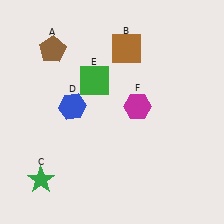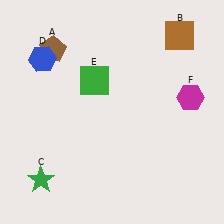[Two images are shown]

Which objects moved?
The objects that moved are: the brown square (B), the blue hexagon (D), the magenta hexagon (F).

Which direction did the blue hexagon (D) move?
The blue hexagon (D) moved up.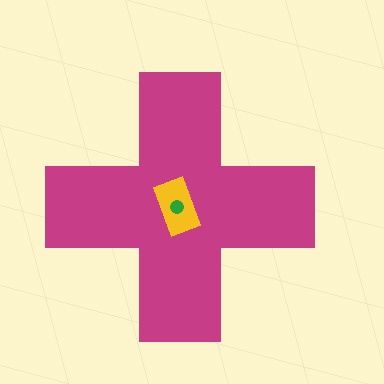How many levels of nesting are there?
3.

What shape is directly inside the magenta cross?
The yellow rectangle.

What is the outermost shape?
The magenta cross.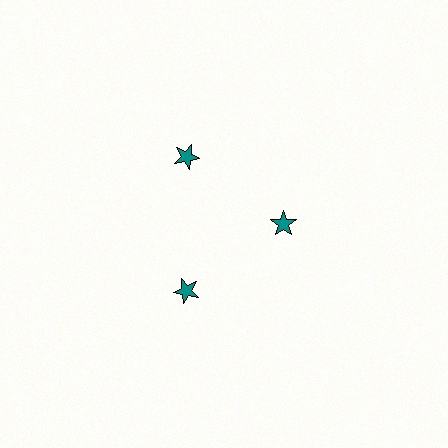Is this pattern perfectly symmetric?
No. The 3 teal stars are arranged in a ring, but one element near the 3 o'clock position is pulled inward toward the center, breaking the 3-fold rotational symmetry.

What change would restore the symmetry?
The symmetry would be restored by moving it outward, back onto the ring so that all 3 stars sit at equal angles and equal distance from the center.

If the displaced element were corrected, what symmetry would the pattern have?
It would have 3-fold rotational symmetry — the pattern would map onto itself every 120 degrees.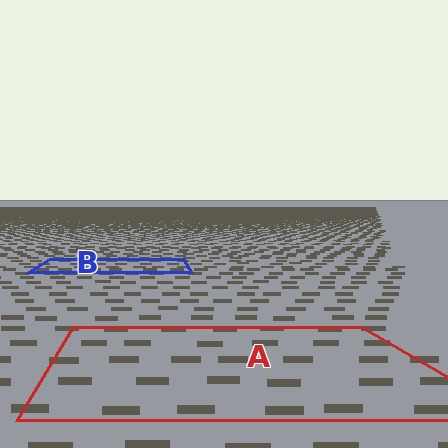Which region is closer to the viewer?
Region A is closer. The texture elements there are larger and more spread out.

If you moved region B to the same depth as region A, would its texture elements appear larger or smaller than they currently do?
They would appear larger. At a closer depth, the same texture elements are projected at a bigger on-screen size.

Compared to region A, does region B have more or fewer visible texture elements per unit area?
Region B has more texture elements per unit area — they are packed more densely because it is farther away.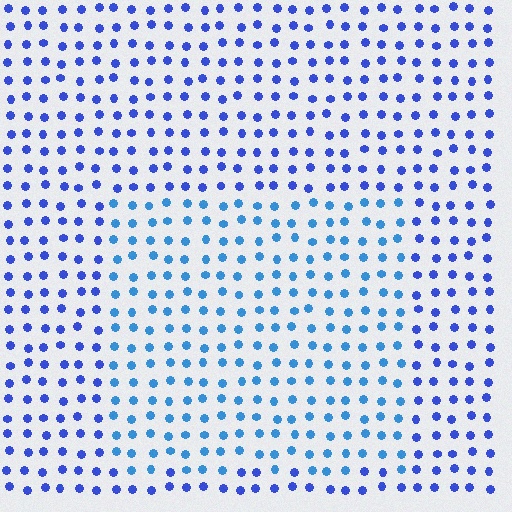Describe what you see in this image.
The image is filled with small blue elements in a uniform arrangement. A rectangle-shaped region is visible where the elements are tinted to a slightly different hue, forming a subtle color boundary.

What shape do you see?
I see a rectangle.